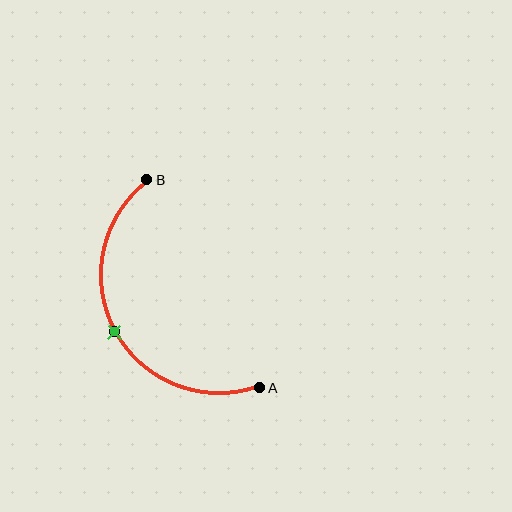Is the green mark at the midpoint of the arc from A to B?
Yes. The green mark lies on the arc at equal arc-length from both A and B — it is the arc midpoint.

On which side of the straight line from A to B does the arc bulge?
The arc bulges to the left of the straight line connecting A and B.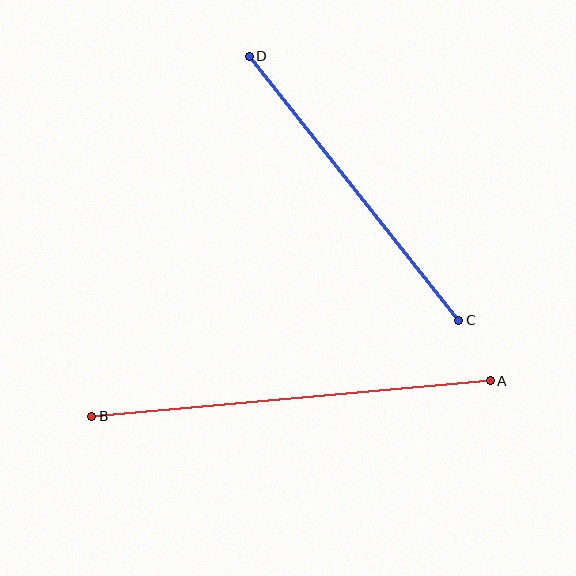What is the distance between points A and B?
The distance is approximately 400 pixels.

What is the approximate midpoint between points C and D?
The midpoint is at approximately (354, 188) pixels.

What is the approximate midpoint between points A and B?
The midpoint is at approximately (291, 399) pixels.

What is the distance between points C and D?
The distance is approximately 337 pixels.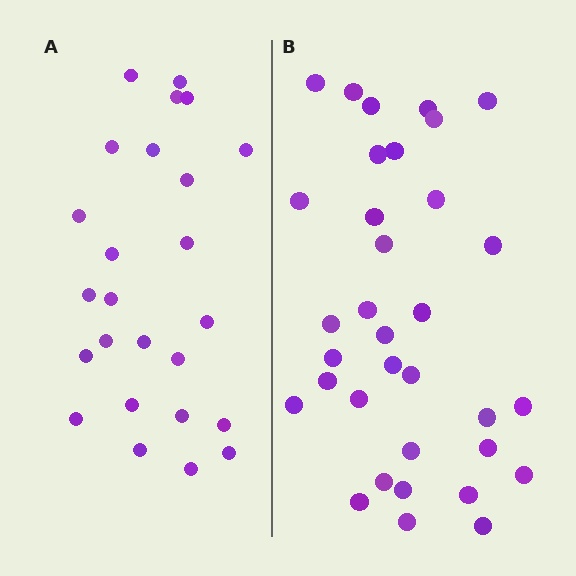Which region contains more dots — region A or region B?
Region B (the right region) has more dots.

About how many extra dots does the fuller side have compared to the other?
Region B has roughly 8 or so more dots than region A.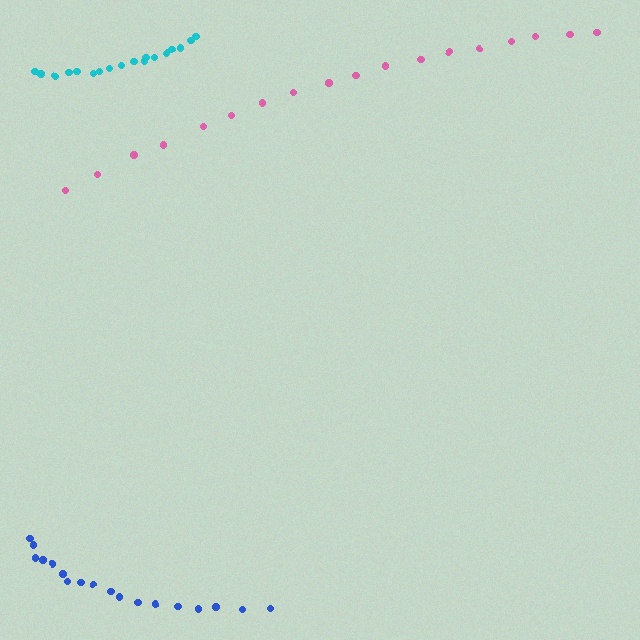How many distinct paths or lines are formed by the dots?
There are 3 distinct paths.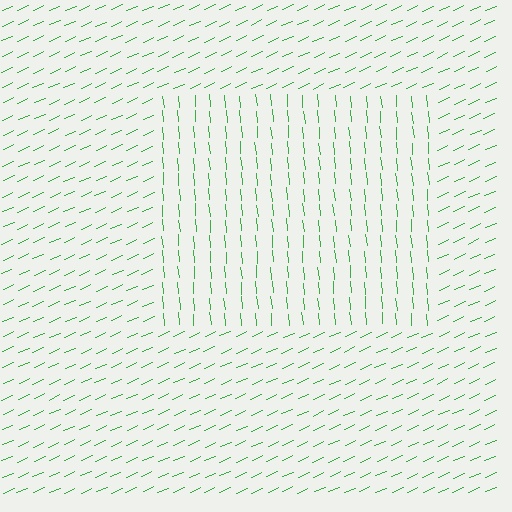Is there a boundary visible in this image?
Yes, there is a texture boundary formed by a change in line orientation.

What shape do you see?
I see a rectangle.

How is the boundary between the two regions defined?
The boundary is defined purely by a change in line orientation (approximately 71 degrees difference). All lines are the same color and thickness.